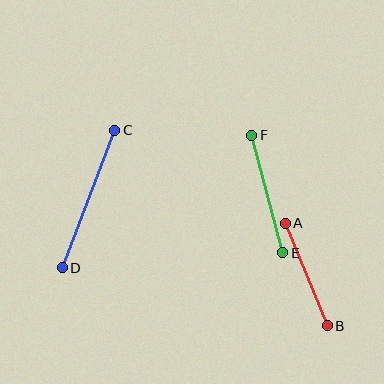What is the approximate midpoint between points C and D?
The midpoint is at approximately (89, 199) pixels.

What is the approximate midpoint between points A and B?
The midpoint is at approximately (306, 274) pixels.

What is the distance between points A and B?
The distance is approximately 111 pixels.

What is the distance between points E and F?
The distance is approximately 122 pixels.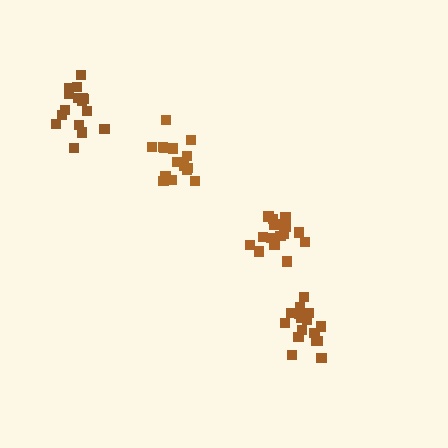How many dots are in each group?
Group 1: 16 dots, Group 2: 15 dots, Group 3: 16 dots, Group 4: 16 dots (63 total).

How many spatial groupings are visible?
There are 4 spatial groupings.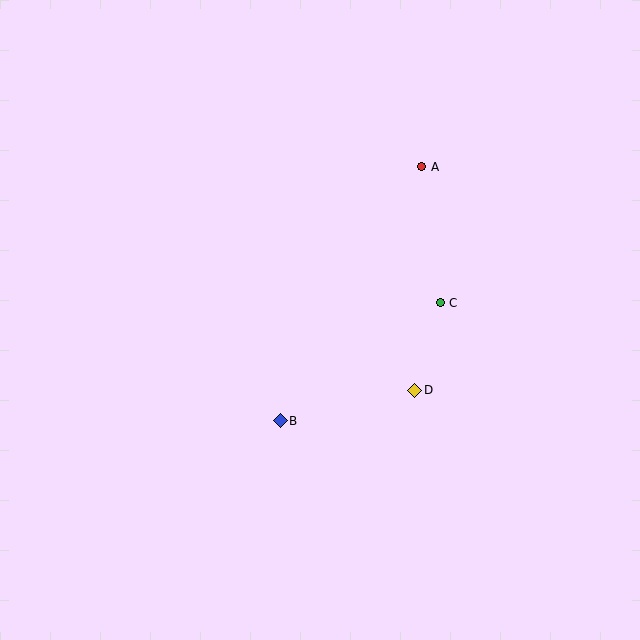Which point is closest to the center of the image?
Point B at (280, 421) is closest to the center.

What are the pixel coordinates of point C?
Point C is at (440, 303).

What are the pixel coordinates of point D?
Point D is at (415, 390).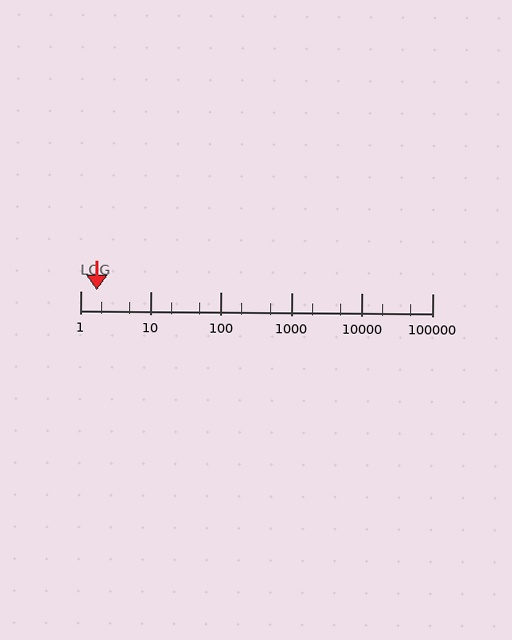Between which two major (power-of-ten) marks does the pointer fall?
The pointer is between 1 and 10.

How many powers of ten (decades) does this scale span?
The scale spans 5 decades, from 1 to 100000.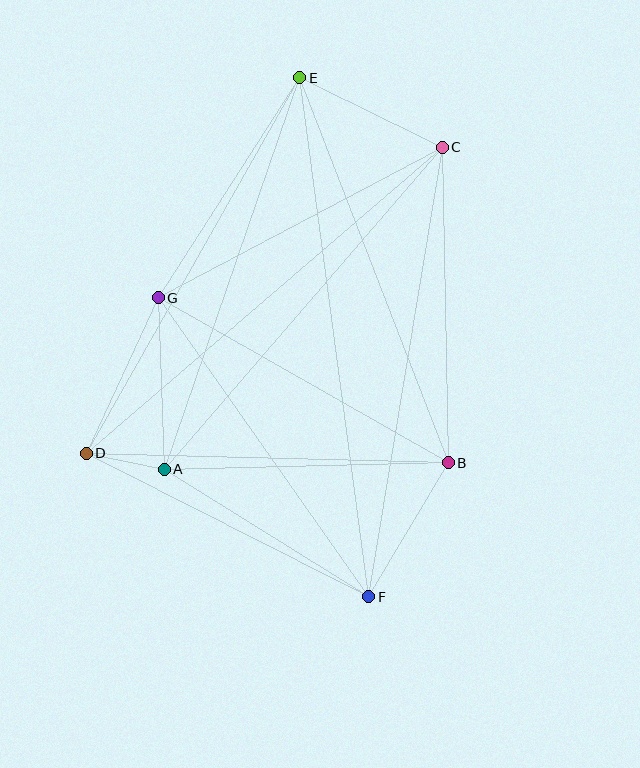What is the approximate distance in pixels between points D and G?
The distance between D and G is approximately 172 pixels.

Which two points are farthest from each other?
Points E and F are farthest from each other.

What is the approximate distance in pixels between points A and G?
The distance between A and G is approximately 172 pixels.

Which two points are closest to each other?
Points A and D are closest to each other.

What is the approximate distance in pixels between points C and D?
The distance between C and D is approximately 470 pixels.